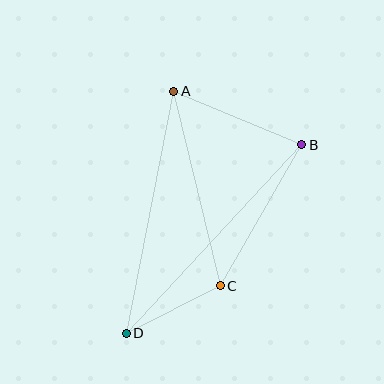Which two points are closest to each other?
Points C and D are closest to each other.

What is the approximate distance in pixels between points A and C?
The distance between A and C is approximately 200 pixels.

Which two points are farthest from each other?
Points B and D are farthest from each other.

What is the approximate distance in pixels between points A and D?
The distance between A and D is approximately 247 pixels.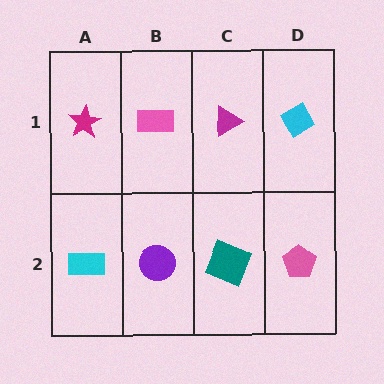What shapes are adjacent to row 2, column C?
A magenta triangle (row 1, column C), a purple circle (row 2, column B), a pink pentagon (row 2, column D).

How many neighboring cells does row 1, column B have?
3.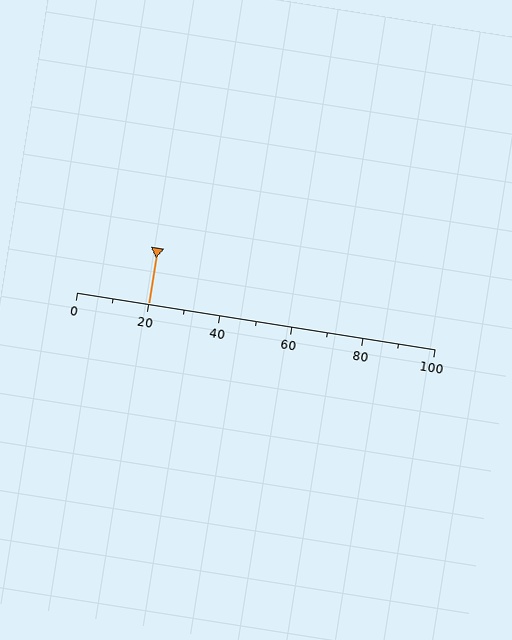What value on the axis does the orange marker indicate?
The marker indicates approximately 20.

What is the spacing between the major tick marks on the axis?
The major ticks are spaced 20 apart.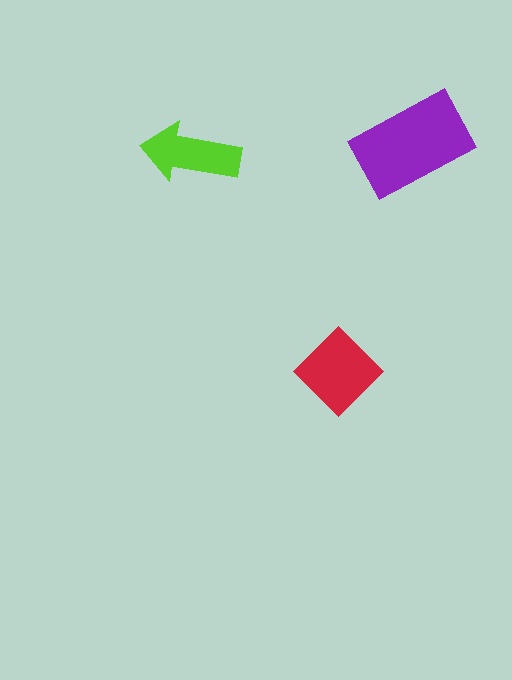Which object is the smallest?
The lime arrow.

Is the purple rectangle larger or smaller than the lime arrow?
Larger.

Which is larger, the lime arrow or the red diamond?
The red diamond.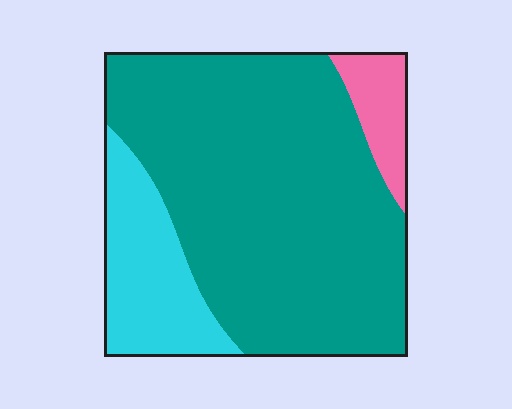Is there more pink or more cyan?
Cyan.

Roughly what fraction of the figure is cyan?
Cyan takes up about one fifth (1/5) of the figure.